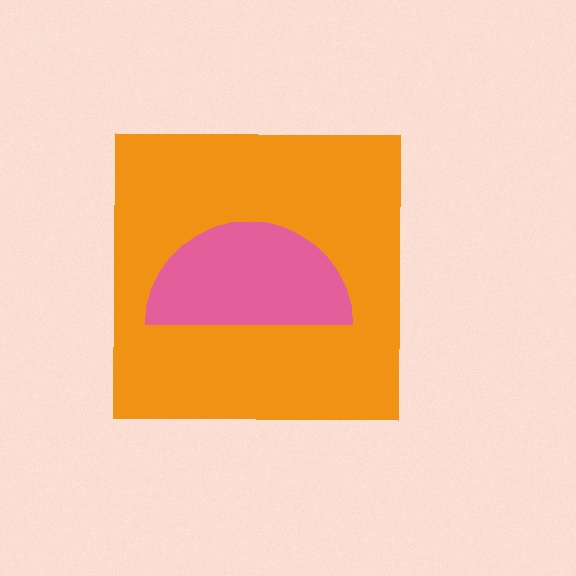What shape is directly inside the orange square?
The pink semicircle.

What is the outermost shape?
The orange square.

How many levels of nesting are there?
2.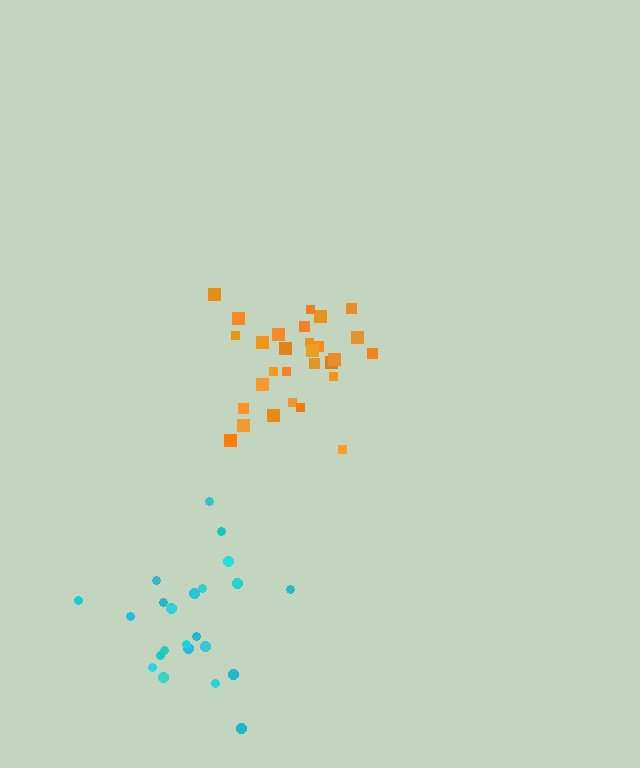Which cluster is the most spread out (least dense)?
Cyan.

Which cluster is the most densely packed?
Orange.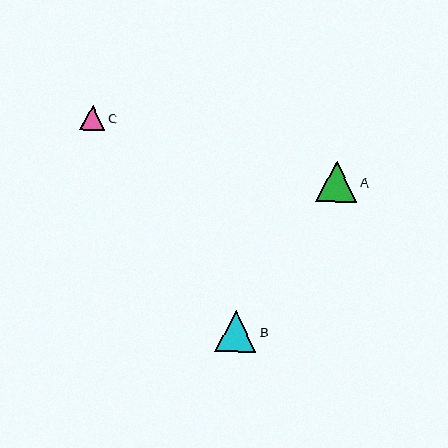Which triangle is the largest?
Triangle A is the largest with a size of approximately 41 pixels.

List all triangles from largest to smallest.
From largest to smallest: A, B, C.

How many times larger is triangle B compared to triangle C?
Triangle B is approximately 1.6 times the size of triangle C.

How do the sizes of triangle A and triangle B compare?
Triangle A and triangle B are approximately the same size.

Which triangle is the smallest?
Triangle C is the smallest with a size of approximately 25 pixels.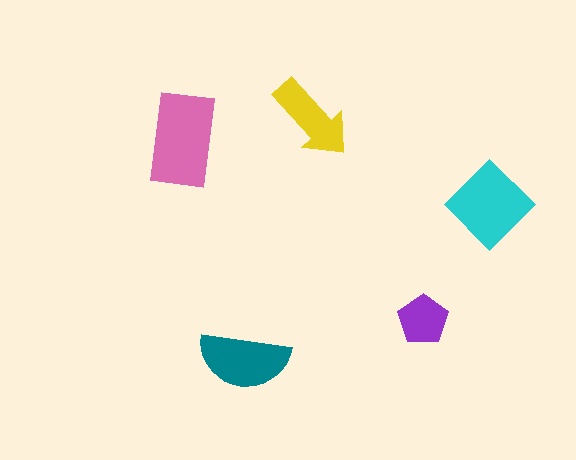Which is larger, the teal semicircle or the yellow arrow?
The teal semicircle.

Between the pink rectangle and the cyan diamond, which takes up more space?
The pink rectangle.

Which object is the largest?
The pink rectangle.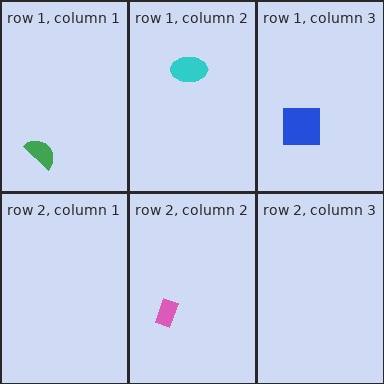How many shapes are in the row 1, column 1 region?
1.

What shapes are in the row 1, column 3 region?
The blue square.